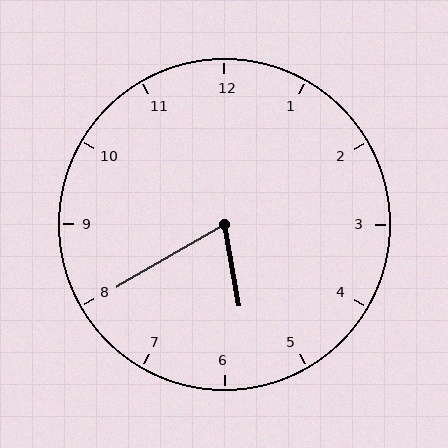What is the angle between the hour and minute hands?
Approximately 70 degrees.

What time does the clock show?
5:40.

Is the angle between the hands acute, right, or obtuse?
It is acute.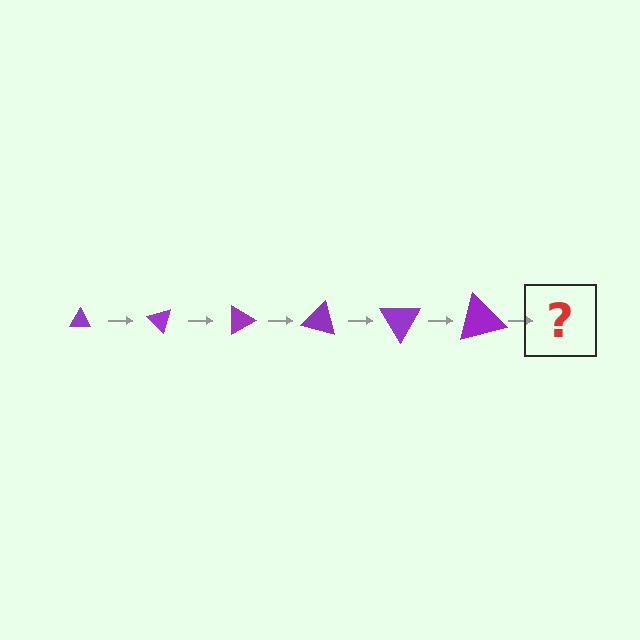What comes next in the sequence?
The next element should be a triangle, larger than the previous one and rotated 270 degrees from the start.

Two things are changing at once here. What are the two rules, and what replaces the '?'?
The two rules are that the triangle grows larger each step and it rotates 45 degrees each step. The '?' should be a triangle, larger than the previous one and rotated 270 degrees from the start.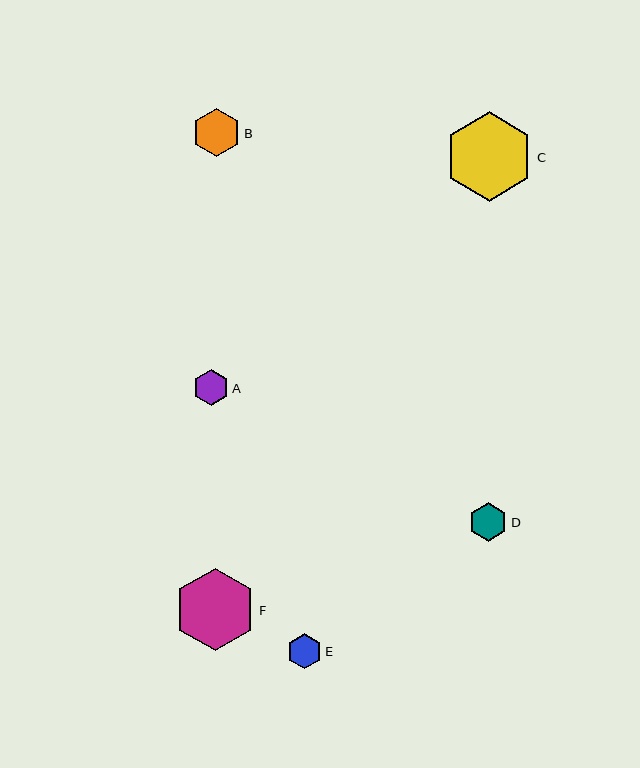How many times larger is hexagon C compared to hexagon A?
Hexagon C is approximately 2.5 times the size of hexagon A.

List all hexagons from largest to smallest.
From largest to smallest: C, F, B, D, A, E.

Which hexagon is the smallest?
Hexagon E is the smallest with a size of approximately 35 pixels.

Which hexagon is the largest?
Hexagon C is the largest with a size of approximately 89 pixels.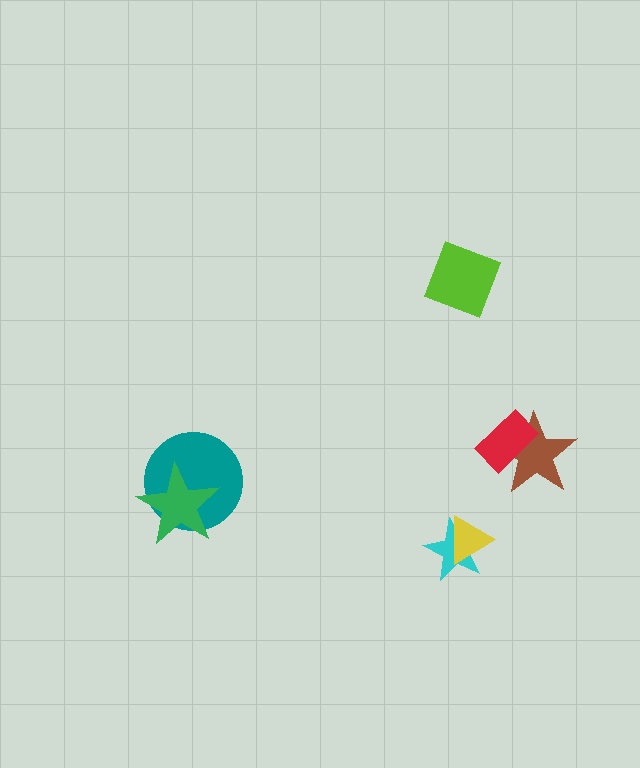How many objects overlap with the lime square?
0 objects overlap with the lime square.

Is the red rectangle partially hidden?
No, no other shape covers it.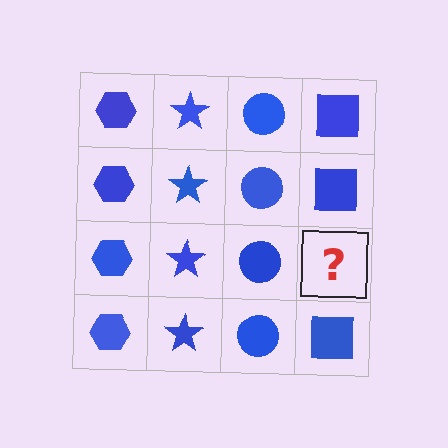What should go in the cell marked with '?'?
The missing cell should contain a blue square.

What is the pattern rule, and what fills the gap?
The rule is that each column has a consistent shape. The gap should be filled with a blue square.